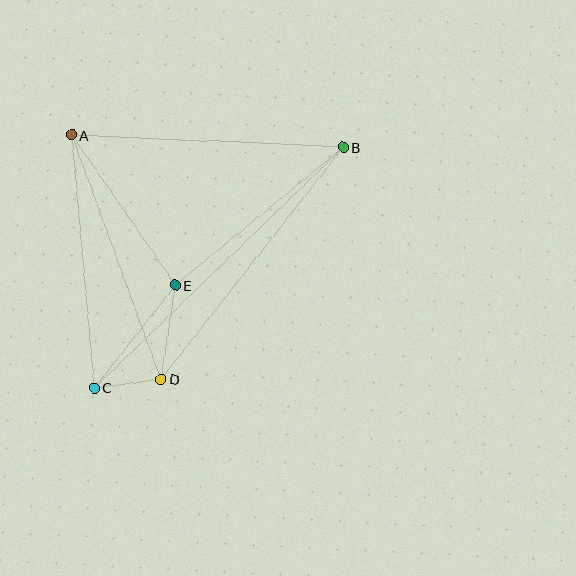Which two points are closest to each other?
Points C and D are closest to each other.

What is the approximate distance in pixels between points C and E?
The distance between C and E is approximately 131 pixels.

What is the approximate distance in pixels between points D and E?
The distance between D and E is approximately 95 pixels.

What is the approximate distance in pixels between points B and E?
The distance between B and E is approximately 217 pixels.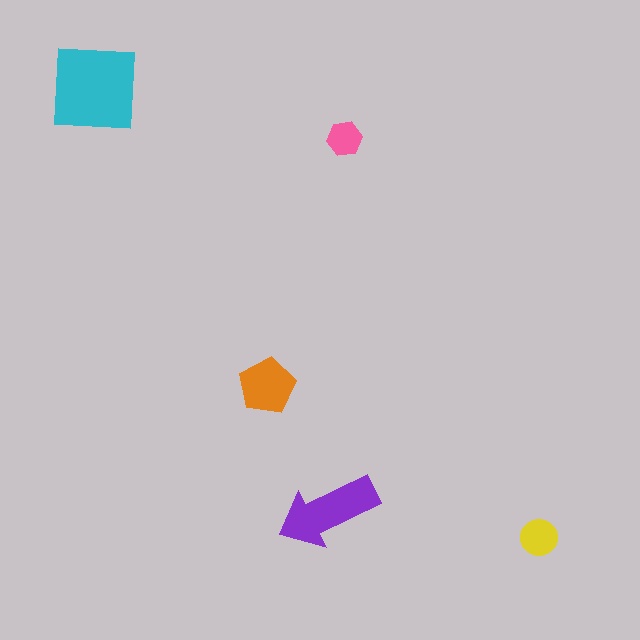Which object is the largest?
The cyan square.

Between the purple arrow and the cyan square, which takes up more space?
The cyan square.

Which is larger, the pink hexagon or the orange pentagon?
The orange pentagon.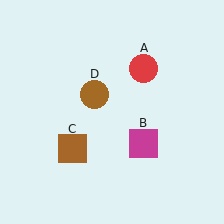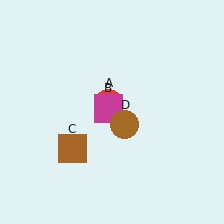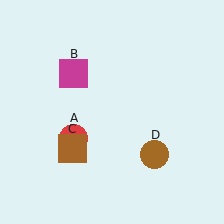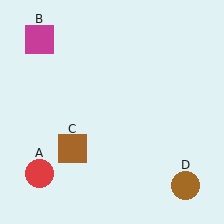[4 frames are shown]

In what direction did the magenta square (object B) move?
The magenta square (object B) moved up and to the left.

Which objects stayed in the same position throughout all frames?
Brown square (object C) remained stationary.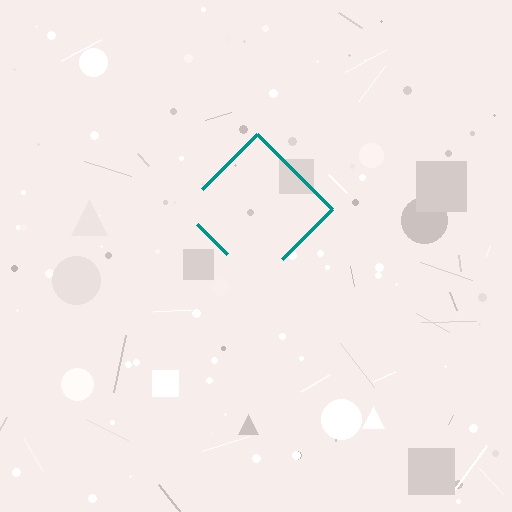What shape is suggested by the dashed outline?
The dashed outline suggests a diamond.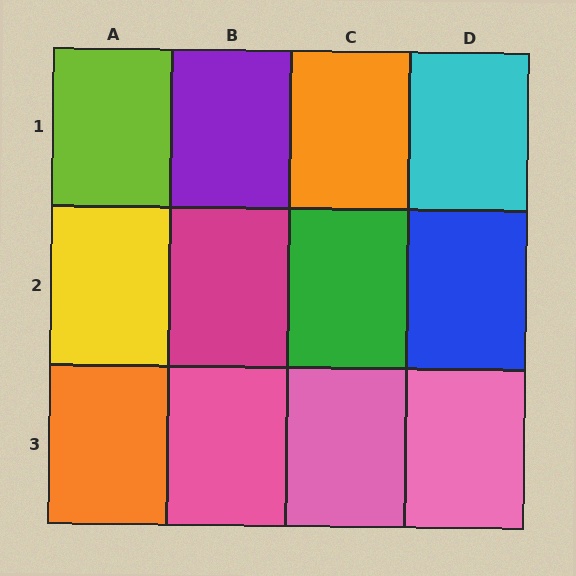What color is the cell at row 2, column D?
Blue.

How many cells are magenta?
1 cell is magenta.